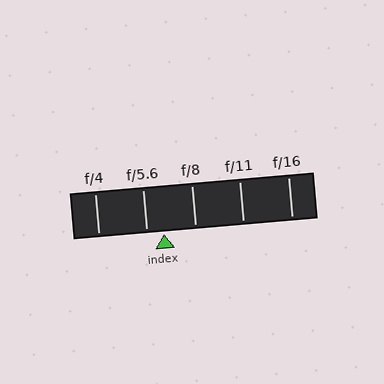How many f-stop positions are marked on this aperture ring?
There are 5 f-stop positions marked.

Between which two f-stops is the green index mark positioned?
The index mark is between f/5.6 and f/8.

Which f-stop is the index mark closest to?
The index mark is closest to f/5.6.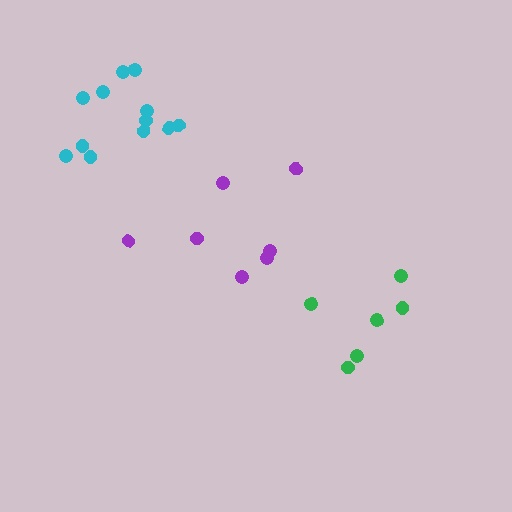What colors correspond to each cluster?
The clusters are colored: cyan, purple, green.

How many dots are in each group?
Group 1: 12 dots, Group 2: 7 dots, Group 3: 6 dots (25 total).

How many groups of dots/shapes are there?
There are 3 groups.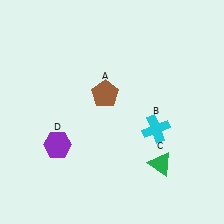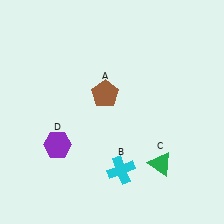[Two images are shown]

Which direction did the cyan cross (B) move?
The cyan cross (B) moved down.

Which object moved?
The cyan cross (B) moved down.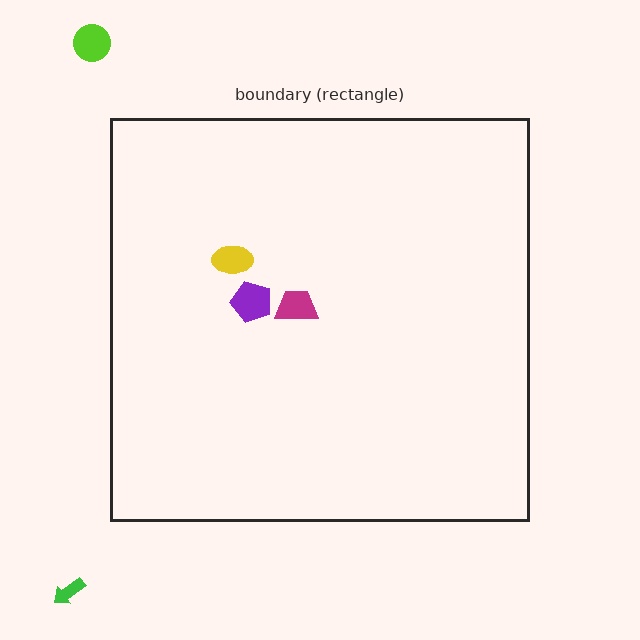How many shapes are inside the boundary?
3 inside, 2 outside.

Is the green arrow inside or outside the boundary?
Outside.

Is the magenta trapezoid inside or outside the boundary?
Inside.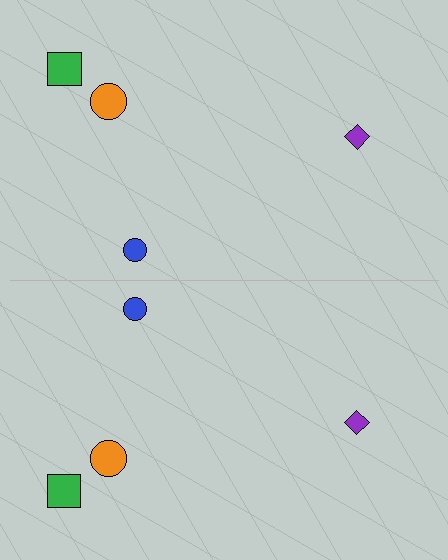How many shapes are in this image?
There are 8 shapes in this image.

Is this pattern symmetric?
Yes, this pattern has bilateral (reflection) symmetry.